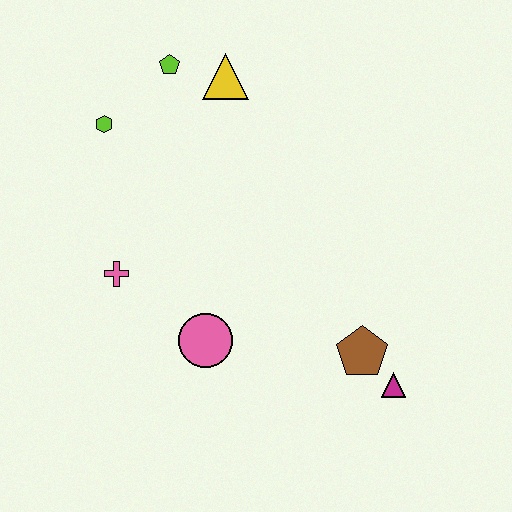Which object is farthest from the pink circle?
The lime pentagon is farthest from the pink circle.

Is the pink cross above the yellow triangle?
No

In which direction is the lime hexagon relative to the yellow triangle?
The lime hexagon is to the left of the yellow triangle.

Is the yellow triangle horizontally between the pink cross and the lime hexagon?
No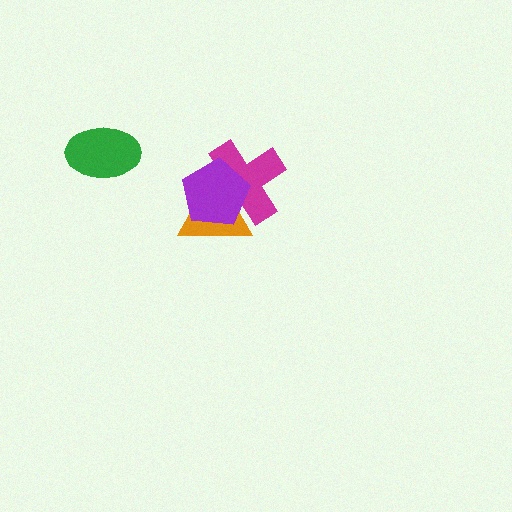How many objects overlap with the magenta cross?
2 objects overlap with the magenta cross.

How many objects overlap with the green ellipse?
0 objects overlap with the green ellipse.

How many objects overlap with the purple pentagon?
2 objects overlap with the purple pentagon.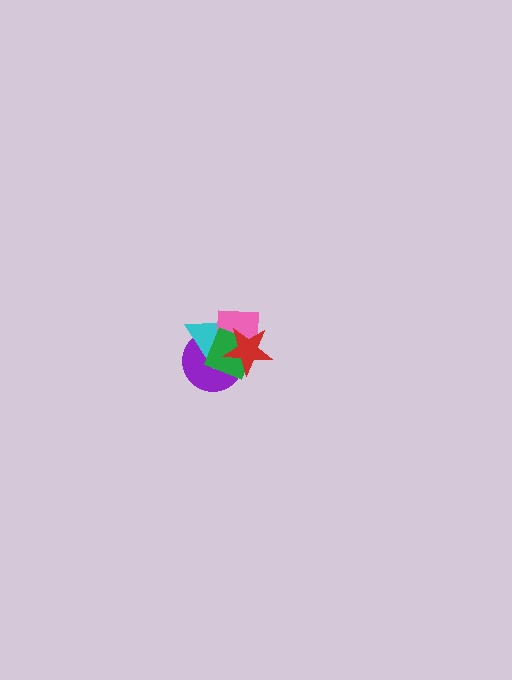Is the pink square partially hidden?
Yes, it is partially covered by another shape.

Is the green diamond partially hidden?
Yes, it is partially covered by another shape.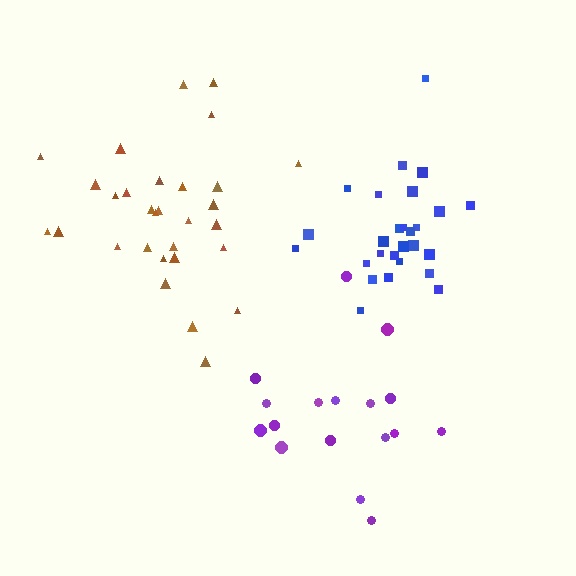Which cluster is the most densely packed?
Blue.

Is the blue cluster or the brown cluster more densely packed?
Blue.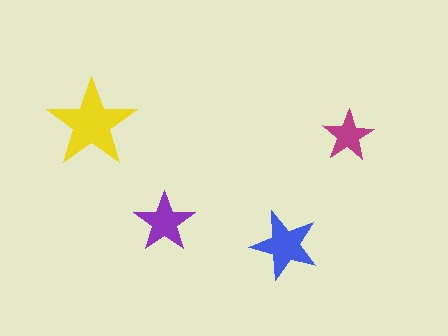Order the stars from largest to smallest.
the yellow one, the blue one, the purple one, the magenta one.